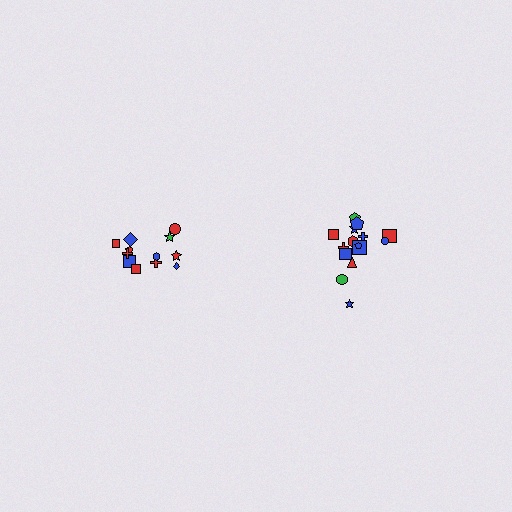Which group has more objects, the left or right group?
The right group.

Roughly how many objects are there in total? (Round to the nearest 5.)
Roughly 25 objects in total.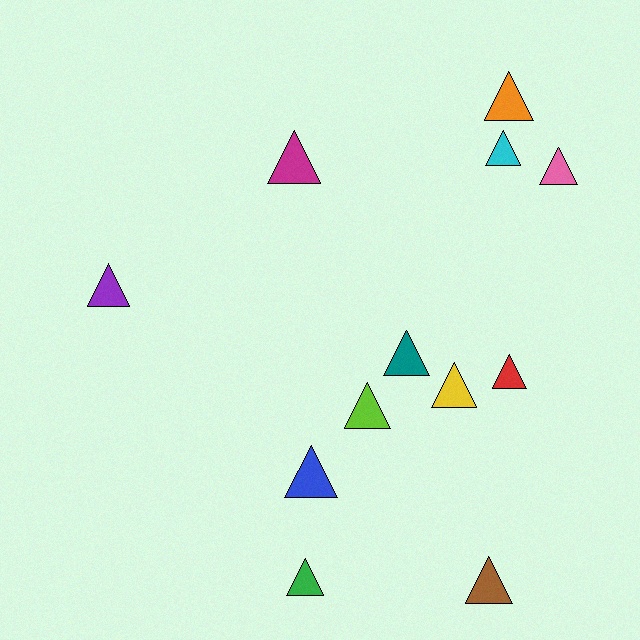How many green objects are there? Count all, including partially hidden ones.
There is 1 green object.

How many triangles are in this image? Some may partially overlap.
There are 12 triangles.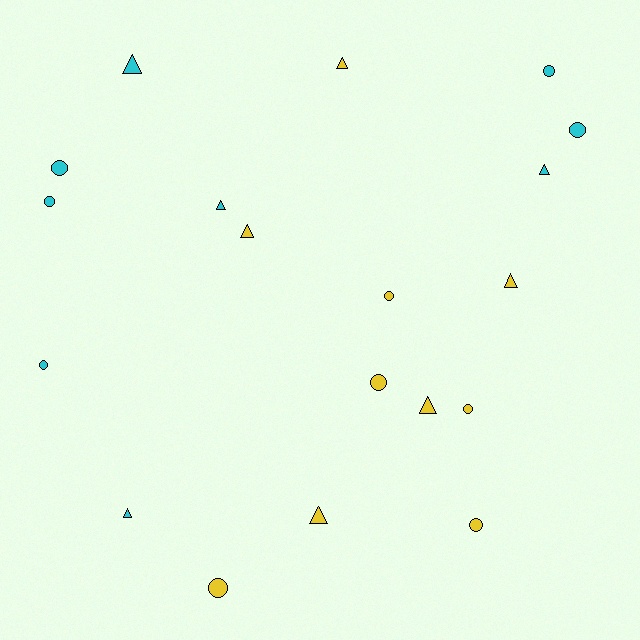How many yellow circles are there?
There are 5 yellow circles.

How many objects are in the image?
There are 19 objects.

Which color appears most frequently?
Yellow, with 10 objects.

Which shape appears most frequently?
Circle, with 10 objects.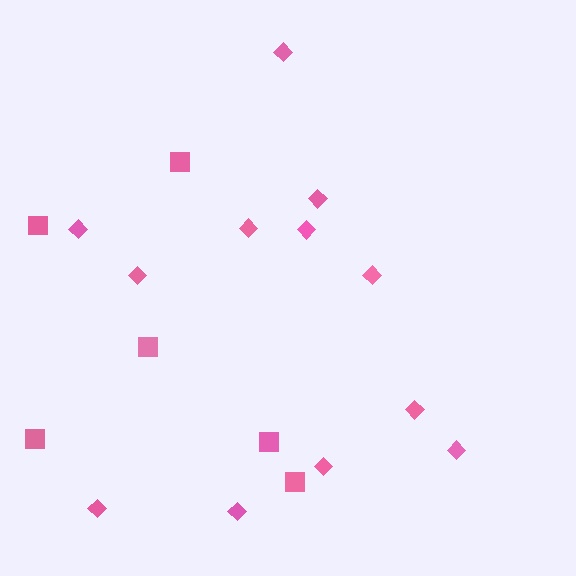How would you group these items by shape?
There are 2 groups: one group of diamonds (12) and one group of squares (6).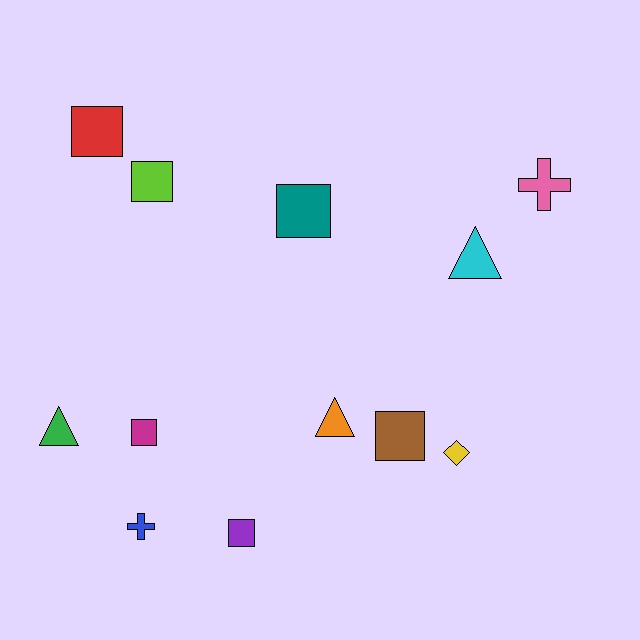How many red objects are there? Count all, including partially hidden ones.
There is 1 red object.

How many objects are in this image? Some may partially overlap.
There are 12 objects.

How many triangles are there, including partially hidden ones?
There are 3 triangles.